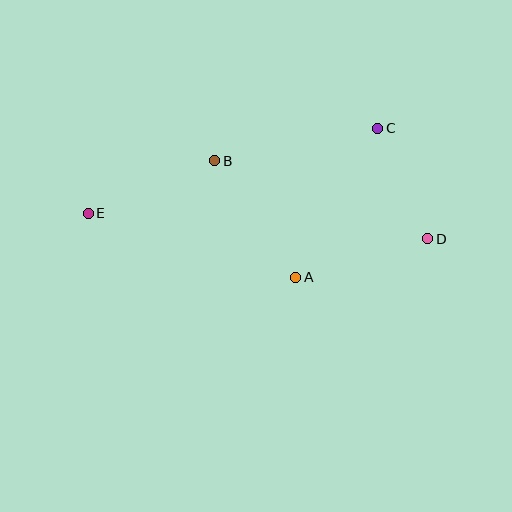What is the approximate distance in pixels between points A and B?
The distance between A and B is approximately 142 pixels.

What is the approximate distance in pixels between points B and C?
The distance between B and C is approximately 166 pixels.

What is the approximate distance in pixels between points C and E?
The distance between C and E is approximately 302 pixels.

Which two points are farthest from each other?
Points D and E are farthest from each other.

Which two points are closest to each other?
Points C and D are closest to each other.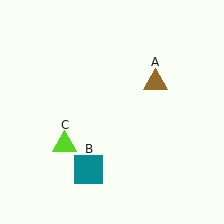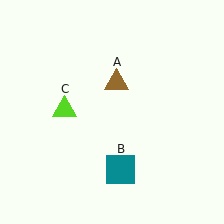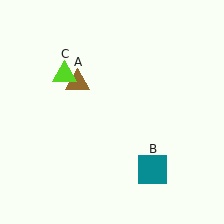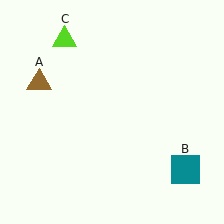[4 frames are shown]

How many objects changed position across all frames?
3 objects changed position: brown triangle (object A), teal square (object B), lime triangle (object C).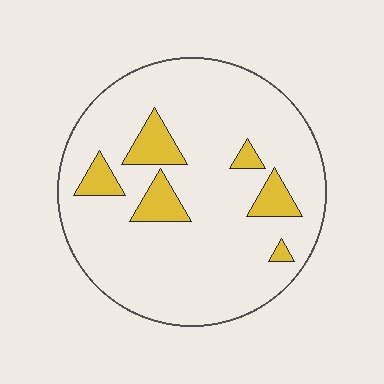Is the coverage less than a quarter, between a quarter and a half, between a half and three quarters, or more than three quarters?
Less than a quarter.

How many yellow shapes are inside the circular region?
6.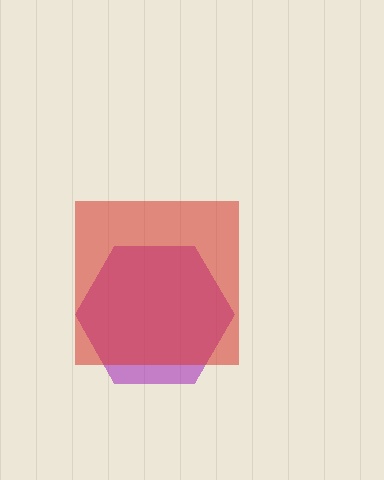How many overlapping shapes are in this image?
There are 2 overlapping shapes in the image.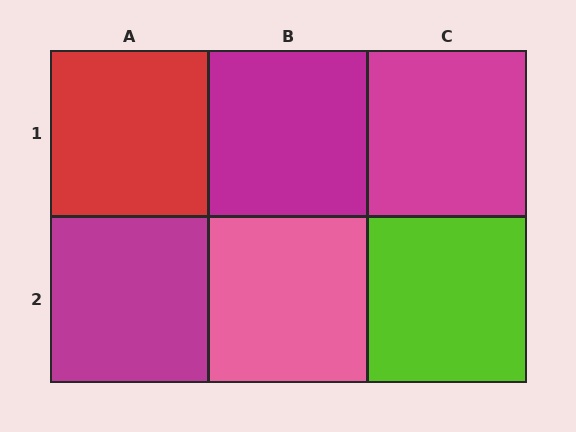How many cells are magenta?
3 cells are magenta.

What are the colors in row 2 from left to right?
Magenta, pink, lime.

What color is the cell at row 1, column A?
Red.